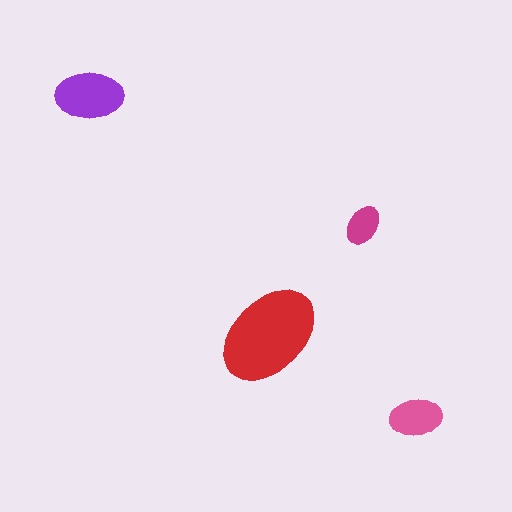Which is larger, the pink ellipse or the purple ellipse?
The purple one.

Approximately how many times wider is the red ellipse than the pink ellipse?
About 2 times wider.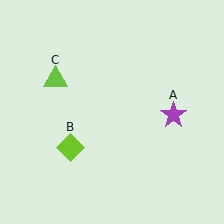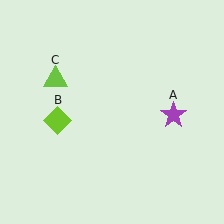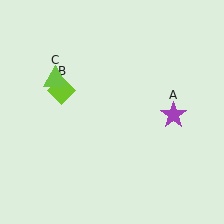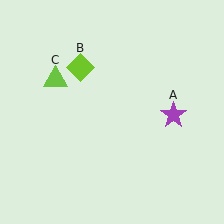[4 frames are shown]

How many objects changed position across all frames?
1 object changed position: lime diamond (object B).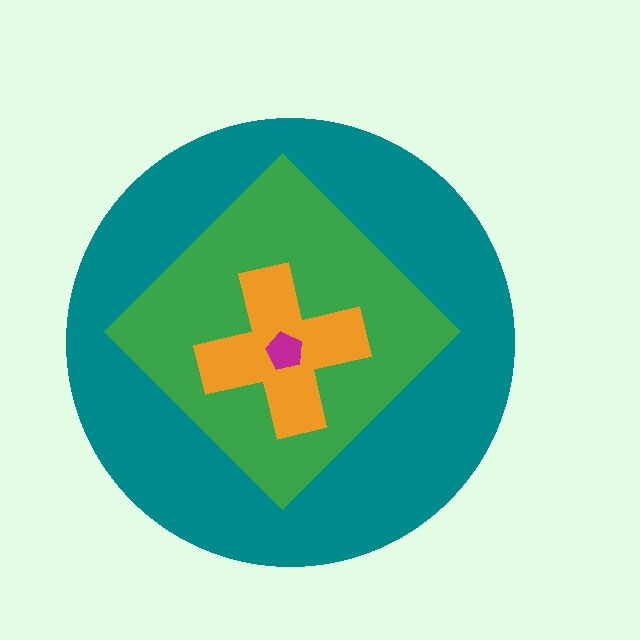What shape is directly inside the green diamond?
The orange cross.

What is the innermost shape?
The magenta pentagon.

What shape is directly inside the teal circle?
The green diamond.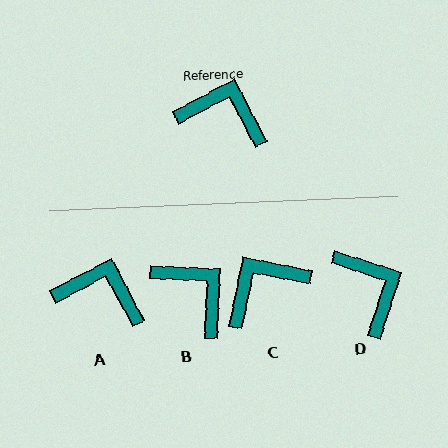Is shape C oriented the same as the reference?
No, it is off by about 50 degrees.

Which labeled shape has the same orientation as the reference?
A.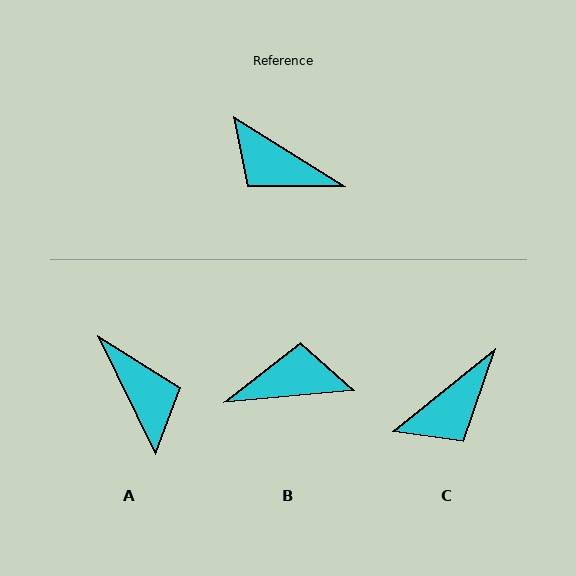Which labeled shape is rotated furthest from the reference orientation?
A, about 148 degrees away.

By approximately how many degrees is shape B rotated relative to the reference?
Approximately 143 degrees clockwise.